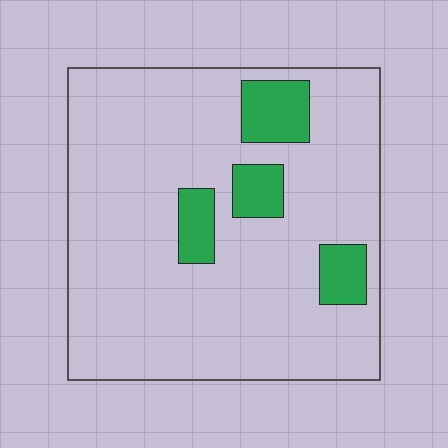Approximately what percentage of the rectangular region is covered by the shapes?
Approximately 15%.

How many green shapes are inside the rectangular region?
4.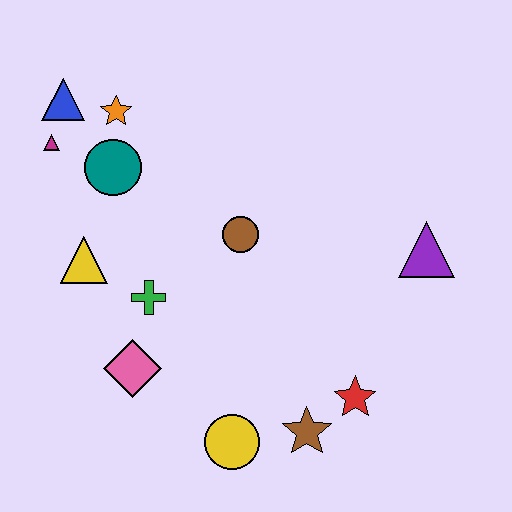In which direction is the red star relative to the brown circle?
The red star is below the brown circle.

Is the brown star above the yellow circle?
Yes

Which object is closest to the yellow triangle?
The green cross is closest to the yellow triangle.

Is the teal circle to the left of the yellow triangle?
No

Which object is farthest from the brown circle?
The blue triangle is farthest from the brown circle.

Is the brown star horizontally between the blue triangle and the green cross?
No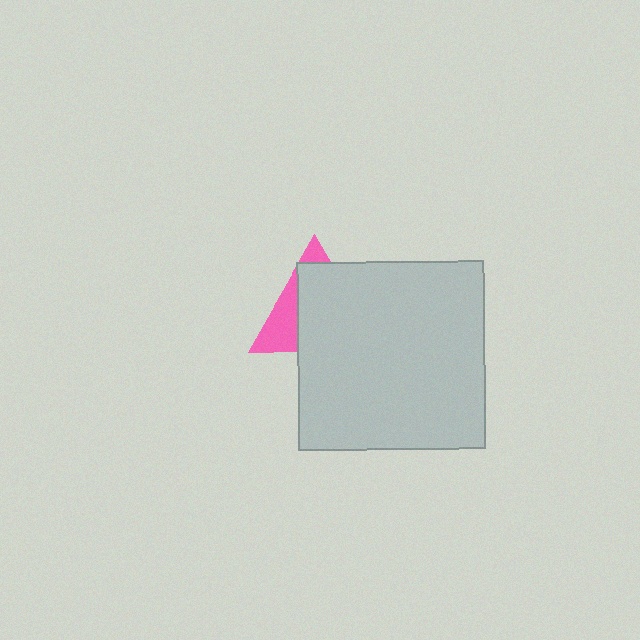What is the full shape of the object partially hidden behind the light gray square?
The partially hidden object is a pink triangle.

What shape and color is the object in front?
The object in front is a light gray square.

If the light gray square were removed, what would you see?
You would see the complete pink triangle.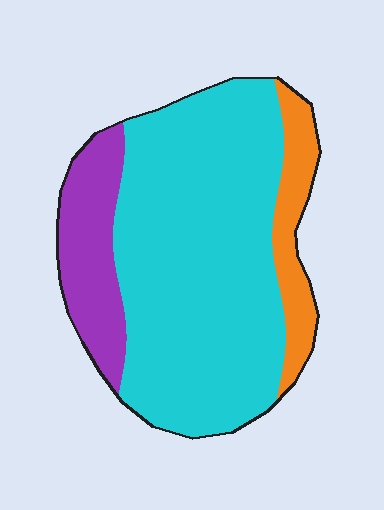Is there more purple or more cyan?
Cyan.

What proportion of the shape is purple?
Purple takes up about one sixth (1/6) of the shape.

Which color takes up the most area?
Cyan, at roughly 70%.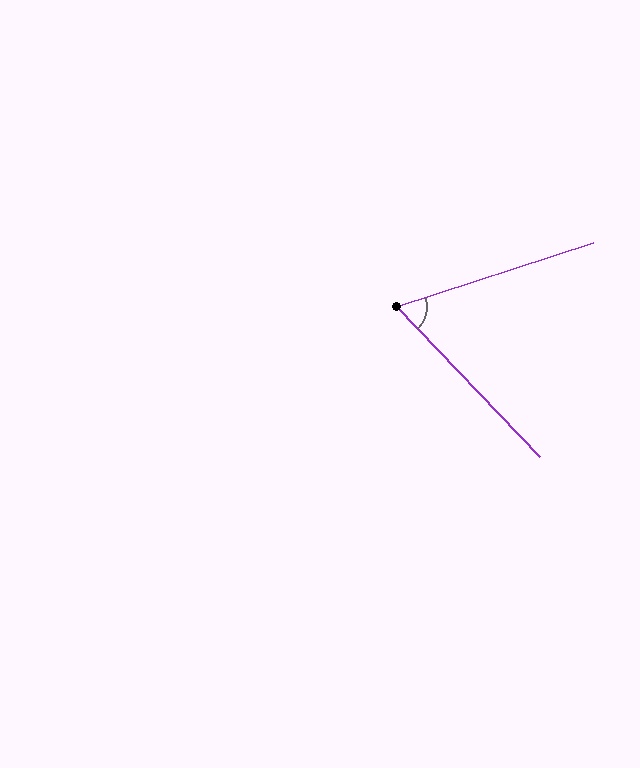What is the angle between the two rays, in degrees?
Approximately 64 degrees.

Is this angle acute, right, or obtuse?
It is acute.